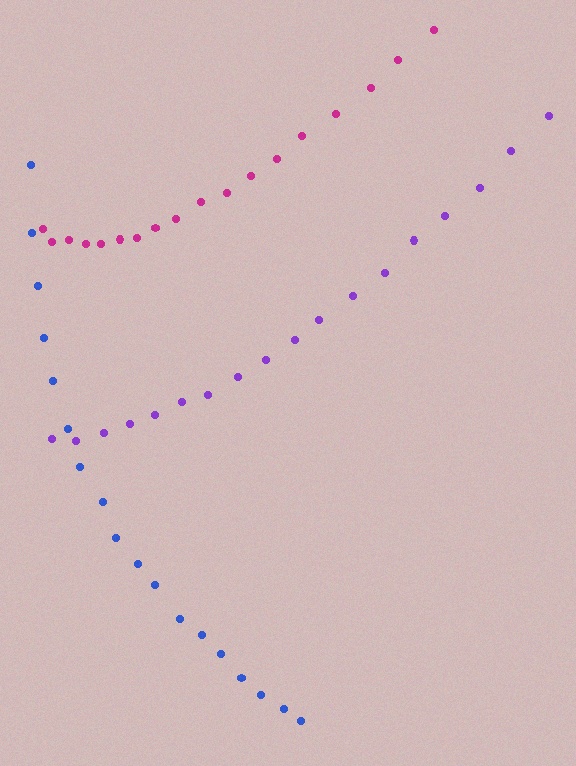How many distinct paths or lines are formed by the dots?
There are 3 distinct paths.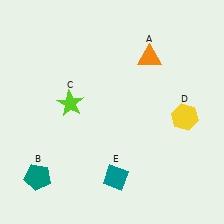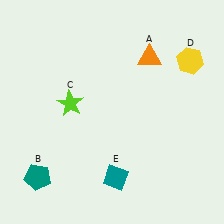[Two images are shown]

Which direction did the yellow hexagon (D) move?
The yellow hexagon (D) moved up.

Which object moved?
The yellow hexagon (D) moved up.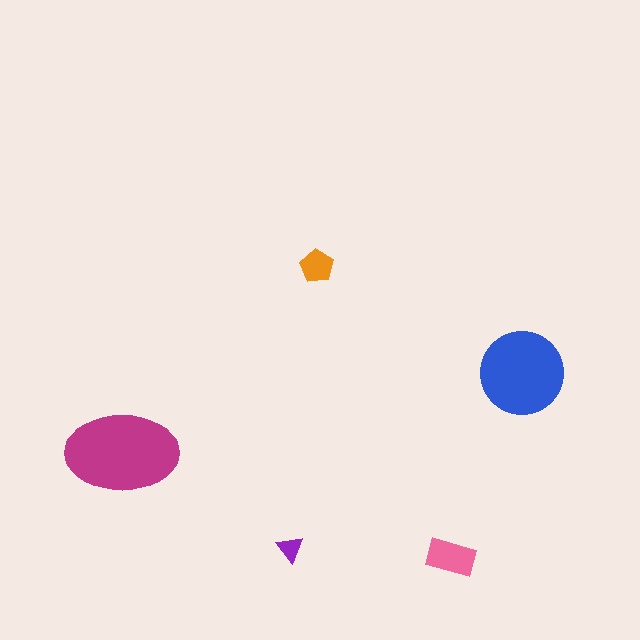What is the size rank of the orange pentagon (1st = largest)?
4th.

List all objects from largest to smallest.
The magenta ellipse, the blue circle, the pink rectangle, the orange pentagon, the purple triangle.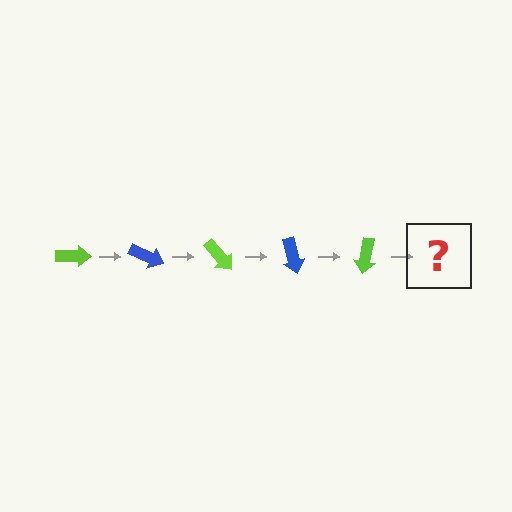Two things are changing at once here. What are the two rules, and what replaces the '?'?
The two rules are that it rotates 25 degrees each step and the color cycles through lime and blue. The '?' should be a blue arrow, rotated 125 degrees from the start.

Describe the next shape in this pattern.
It should be a blue arrow, rotated 125 degrees from the start.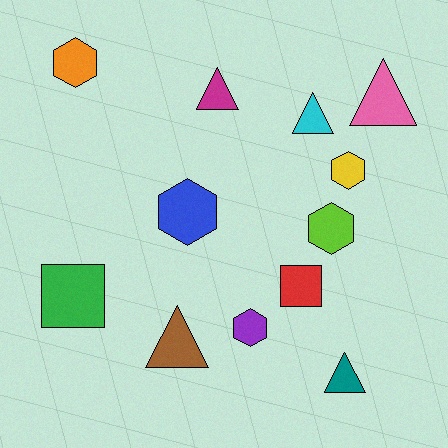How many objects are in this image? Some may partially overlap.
There are 12 objects.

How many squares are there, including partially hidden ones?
There are 2 squares.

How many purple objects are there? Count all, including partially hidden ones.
There is 1 purple object.